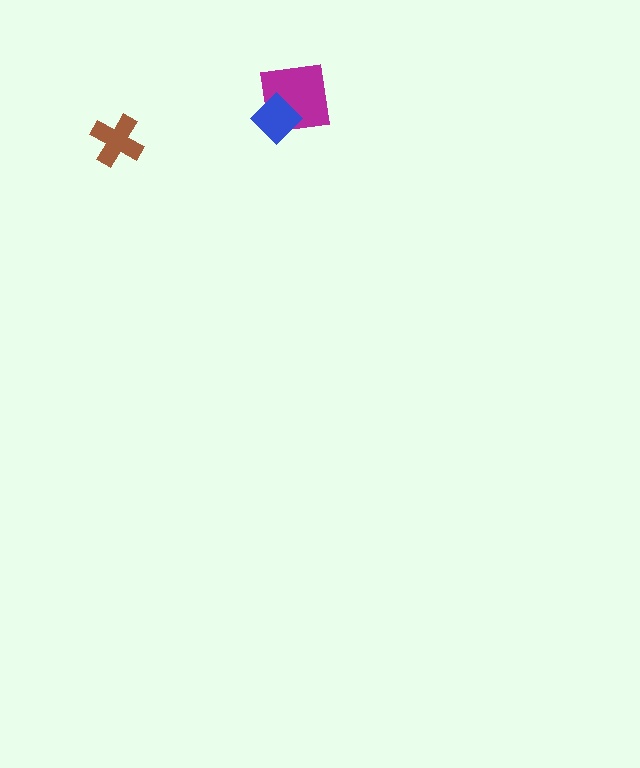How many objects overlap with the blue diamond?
1 object overlaps with the blue diamond.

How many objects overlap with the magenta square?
1 object overlaps with the magenta square.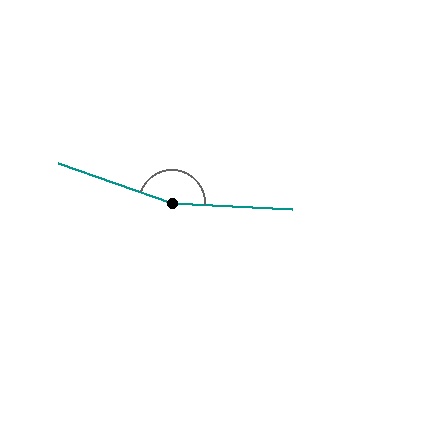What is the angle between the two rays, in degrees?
Approximately 164 degrees.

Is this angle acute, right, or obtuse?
It is obtuse.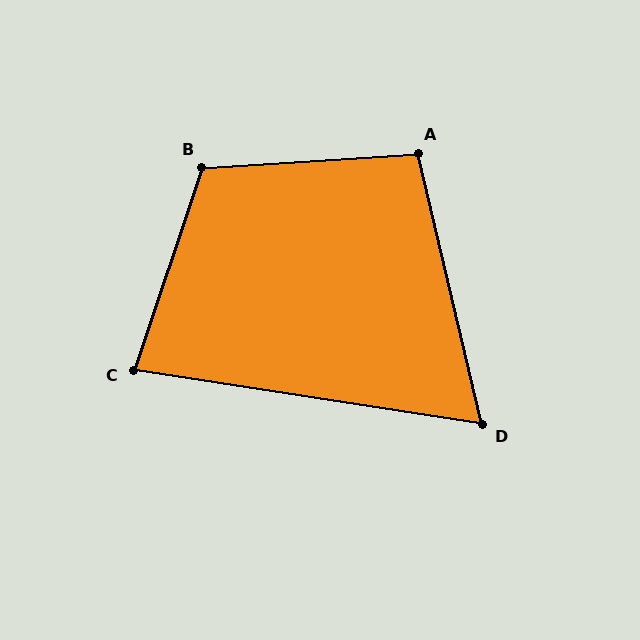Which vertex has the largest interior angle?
B, at approximately 112 degrees.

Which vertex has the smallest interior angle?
D, at approximately 68 degrees.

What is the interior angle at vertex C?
Approximately 80 degrees (acute).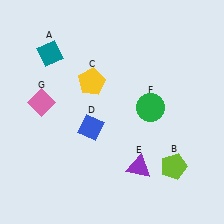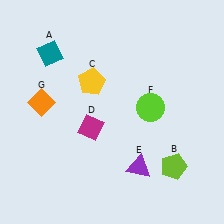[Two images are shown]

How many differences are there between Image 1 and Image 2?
There are 3 differences between the two images.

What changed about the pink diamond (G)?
In Image 1, G is pink. In Image 2, it changed to orange.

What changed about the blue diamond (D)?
In Image 1, D is blue. In Image 2, it changed to magenta.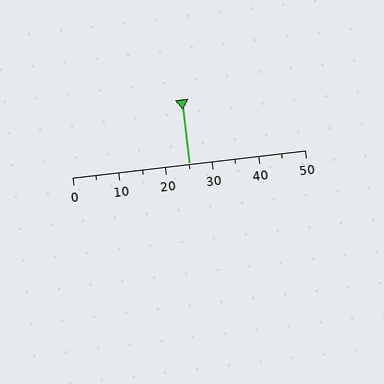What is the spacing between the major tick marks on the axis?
The major ticks are spaced 10 apart.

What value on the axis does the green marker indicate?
The marker indicates approximately 25.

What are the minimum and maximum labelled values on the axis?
The axis runs from 0 to 50.